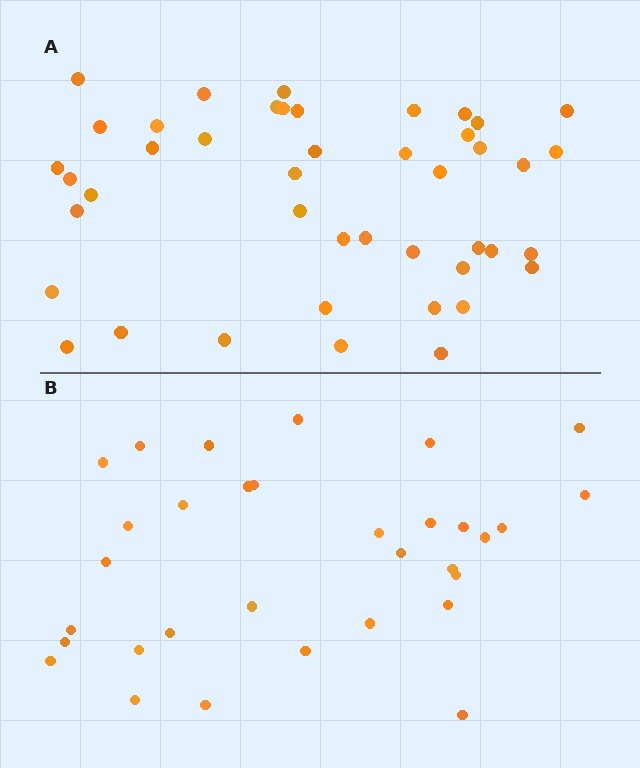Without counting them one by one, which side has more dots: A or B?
Region A (the top region) has more dots.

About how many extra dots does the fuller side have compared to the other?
Region A has roughly 12 or so more dots than region B.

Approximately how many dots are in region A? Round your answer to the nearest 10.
About 40 dots. (The exact count is 44, which rounds to 40.)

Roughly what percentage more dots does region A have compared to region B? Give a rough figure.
About 40% more.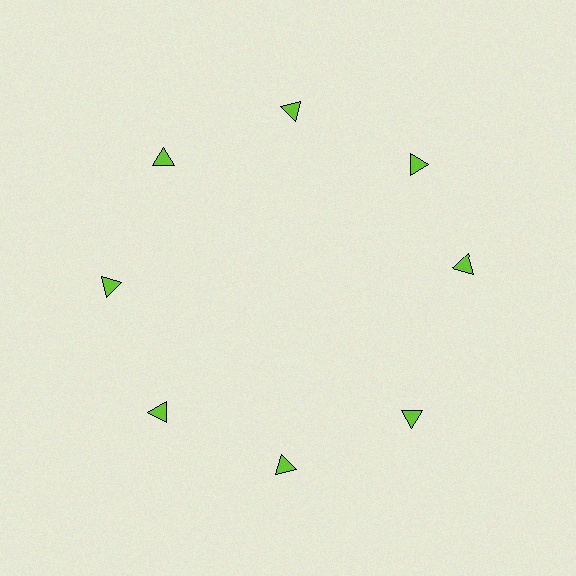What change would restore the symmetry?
The symmetry would be restored by rotating it back into even spacing with its neighbors so that all 8 triangles sit at equal angles and equal distance from the center.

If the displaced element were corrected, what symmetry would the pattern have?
It would have 8-fold rotational symmetry — the pattern would map onto itself every 45 degrees.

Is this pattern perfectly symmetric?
No. The 8 lime triangles are arranged in a ring, but one element near the 3 o'clock position is rotated out of alignment along the ring, breaking the 8-fold rotational symmetry.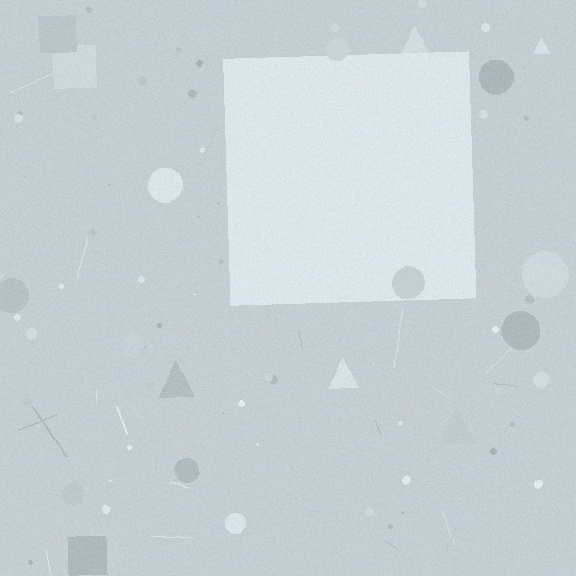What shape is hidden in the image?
A square is hidden in the image.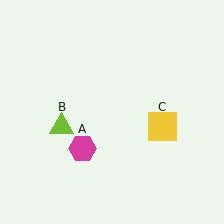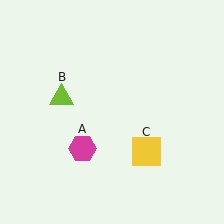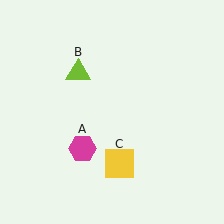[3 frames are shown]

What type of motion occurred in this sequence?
The lime triangle (object B), yellow square (object C) rotated clockwise around the center of the scene.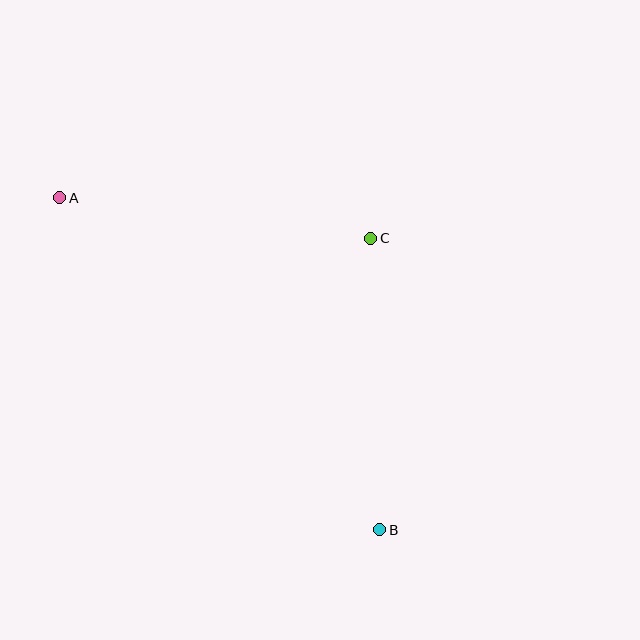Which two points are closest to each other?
Points B and C are closest to each other.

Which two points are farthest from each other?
Points A and B are farthest from each other.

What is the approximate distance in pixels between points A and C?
The distance between A and C is approximately 314 pixels.